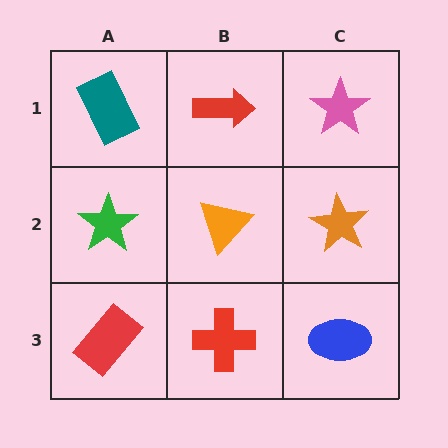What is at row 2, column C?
An orange star.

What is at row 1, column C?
A pink star.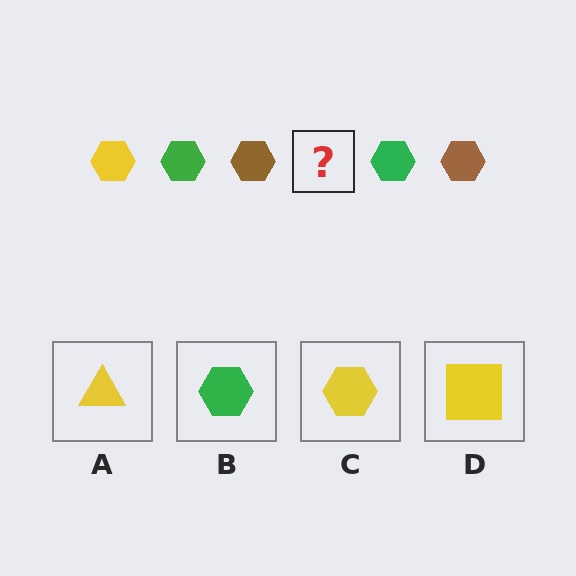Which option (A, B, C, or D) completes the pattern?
C.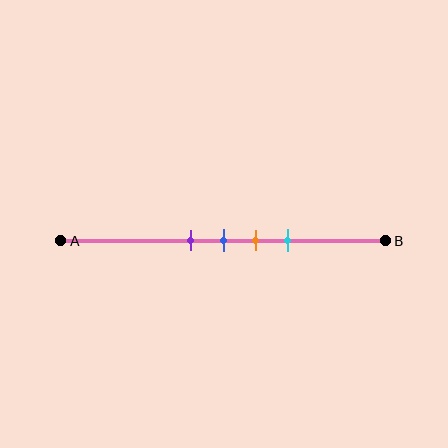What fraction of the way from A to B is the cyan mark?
The cyan mark is approximately 70% (0.7) of the way from A to B.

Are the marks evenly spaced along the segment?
Yes, the marks are approximately evenly spaced.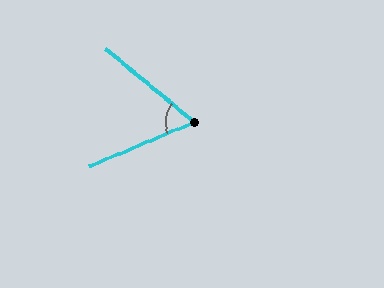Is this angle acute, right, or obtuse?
It is acute.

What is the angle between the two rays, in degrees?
Approximately 63 degrees.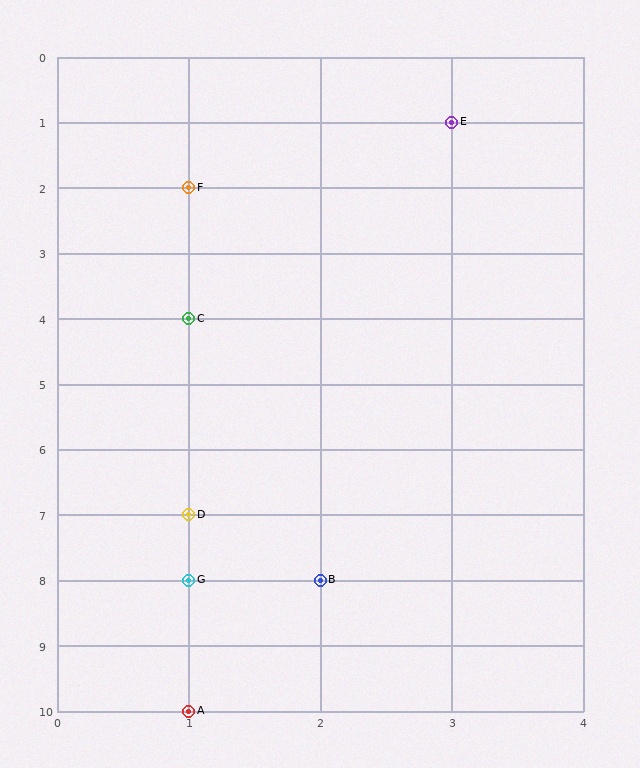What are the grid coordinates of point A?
Point A is at grid coordinates (1, 10).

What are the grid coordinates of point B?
Point B is at grid coordinates (2, 8).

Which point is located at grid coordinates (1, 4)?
Point C is at (1, 4).